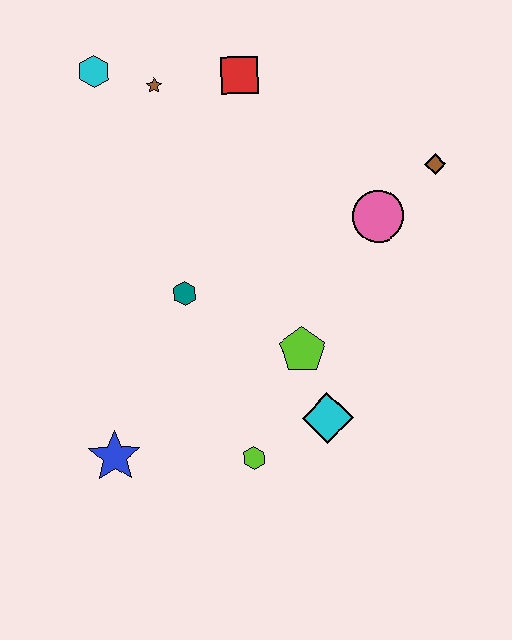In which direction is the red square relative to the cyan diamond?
The red square is above the cyan diamond.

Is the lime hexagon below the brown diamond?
Yes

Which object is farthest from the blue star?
The brown diamond is farthest from the blue star.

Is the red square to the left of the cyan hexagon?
No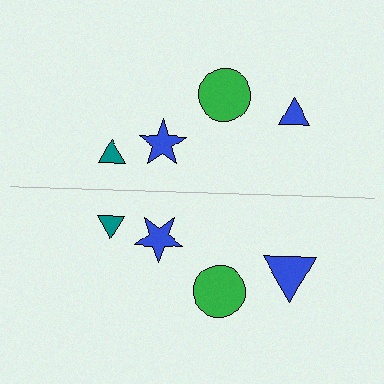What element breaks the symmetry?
The blue triangle on the bottom side has a different size than its mirror counterpart.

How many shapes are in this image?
There are 8 shapes in this image.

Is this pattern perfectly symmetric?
No, the pattern is not perfectly symmetric. The blue triangle on the bottom side has a different size than its mirror counterpart.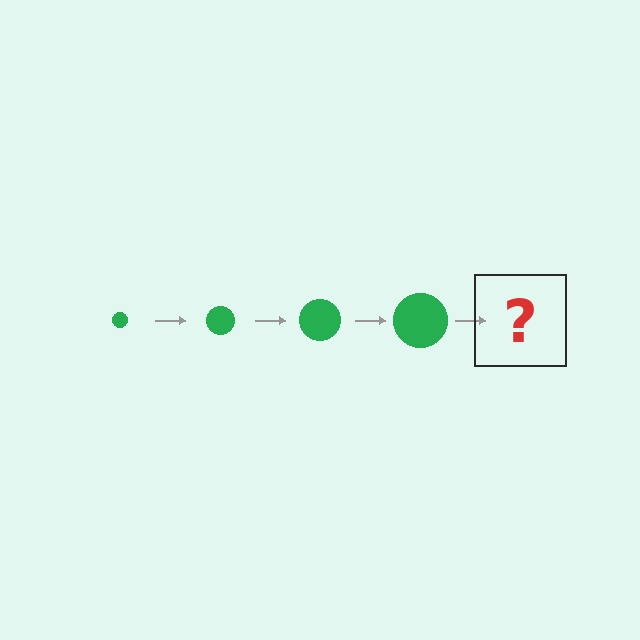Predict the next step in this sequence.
The next step is a green circle, larger than the previous one.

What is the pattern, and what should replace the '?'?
The pattern is that the circle gets progressively larger each step. The '?' should be a green circle, larger than the previous one.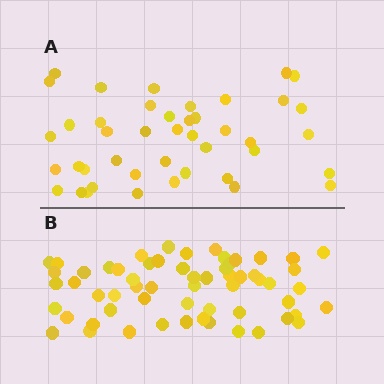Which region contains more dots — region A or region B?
Region B (the bottom region) has more dots.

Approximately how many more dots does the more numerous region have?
Region B has approximately 15 more dots than region A.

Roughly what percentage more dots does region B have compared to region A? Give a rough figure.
About 40% more.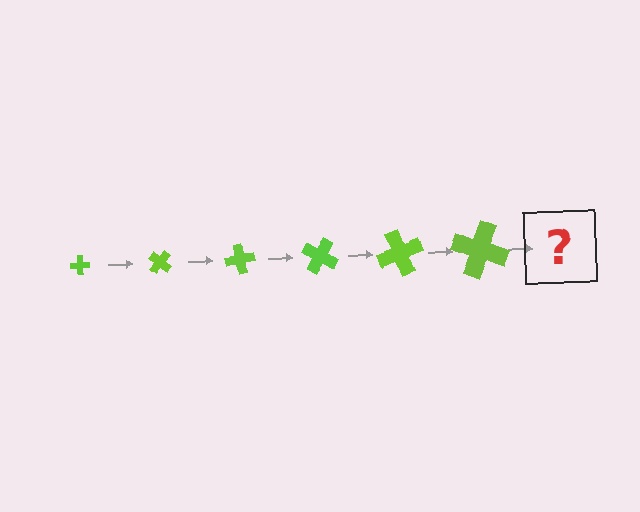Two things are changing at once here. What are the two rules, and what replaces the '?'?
The two rules are that the cross grows larger each step and it rotates 40 degrees each step. The '?' should be a cross, larger than the previous one and rotated 240 degrees from the start.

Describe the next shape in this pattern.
It should be a cross, larger than the previous one and rotated 240 degrees from the start.